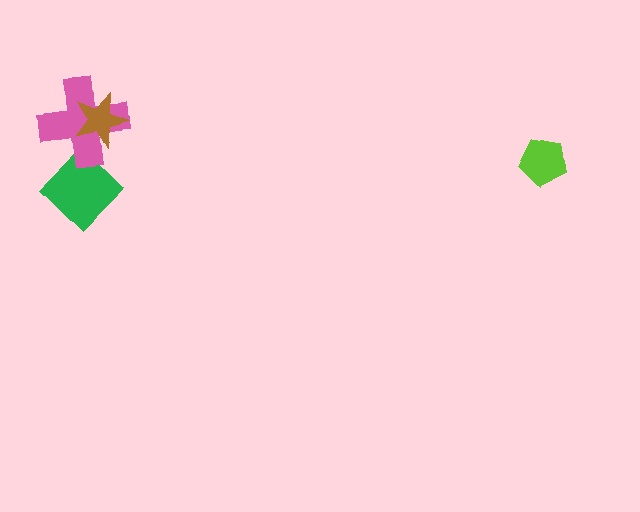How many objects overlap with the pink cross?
2 objects overlap with the pink cross.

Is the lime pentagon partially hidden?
No, no other shape covers it.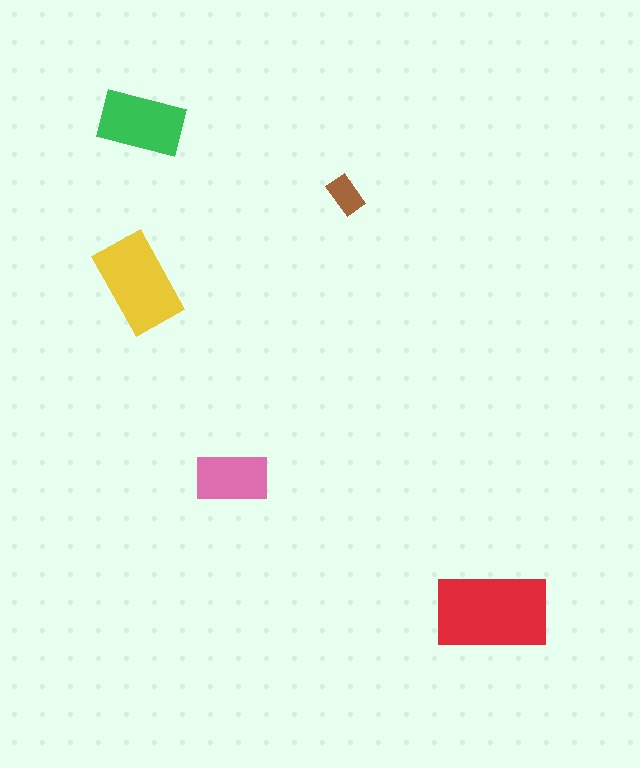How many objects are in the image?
There are 5 objects in the image.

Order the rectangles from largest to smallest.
the red one, the yellow one, the green one, the pink one, the brown one.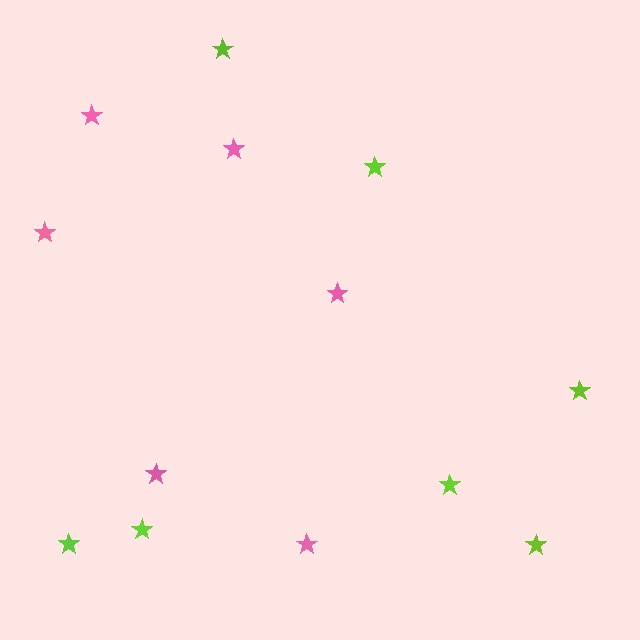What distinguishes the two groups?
There are 2 groups: one group of lime stars (7) and one group of pink stars (6).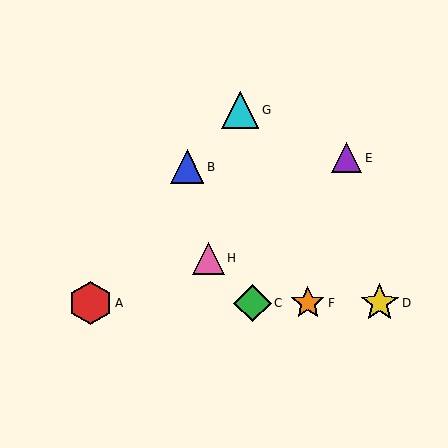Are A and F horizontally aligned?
Yes, both are at y≈303.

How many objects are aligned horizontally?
4 objects (A, C, D, F) are aligned horizontally.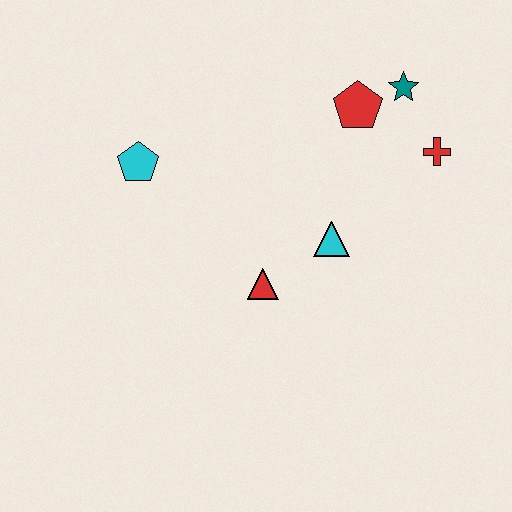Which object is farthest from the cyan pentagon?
The red cross is farthest from the cyan pentagon.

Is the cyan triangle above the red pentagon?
No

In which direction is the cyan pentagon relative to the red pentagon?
The cyan pentagon is to the left of the red pentagon.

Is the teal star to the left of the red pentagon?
No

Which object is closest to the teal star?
The red pentagon is closest to the teal star.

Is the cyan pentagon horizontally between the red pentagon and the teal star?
No